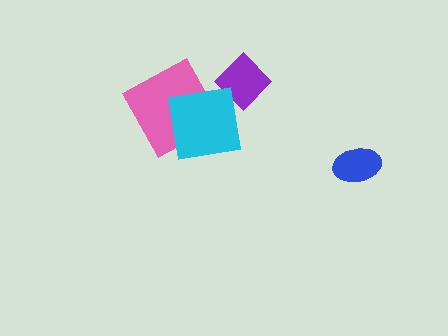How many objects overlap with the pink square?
1 object overlaps with the pink square.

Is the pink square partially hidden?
Yes, it is partially covered by another shape.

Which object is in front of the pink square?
The cyan square is in front of the pink square.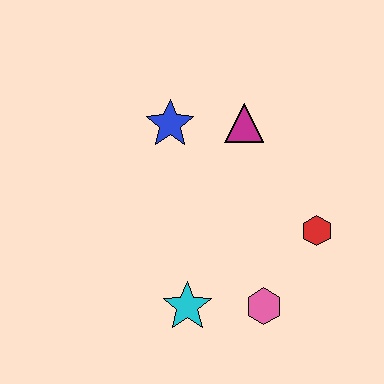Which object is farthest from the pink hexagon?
The blue star is farthest from the pink hexagon.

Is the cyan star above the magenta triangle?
No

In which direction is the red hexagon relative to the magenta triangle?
The red hexagon is below the magenta triangle.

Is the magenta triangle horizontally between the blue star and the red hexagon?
Yes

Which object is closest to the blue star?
The magenta triangle is closest to the blue star.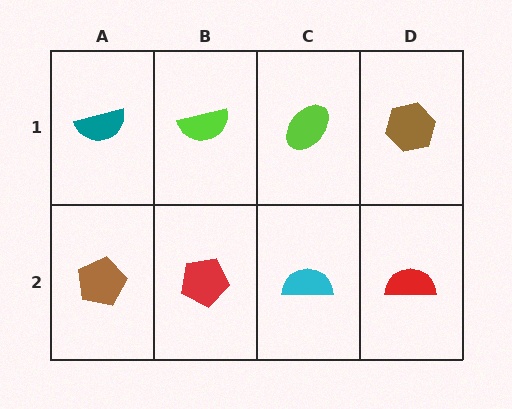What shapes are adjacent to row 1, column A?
A brown pentagon (row 2, column A), a lime semicircle (row 1, column B).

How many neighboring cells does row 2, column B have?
3.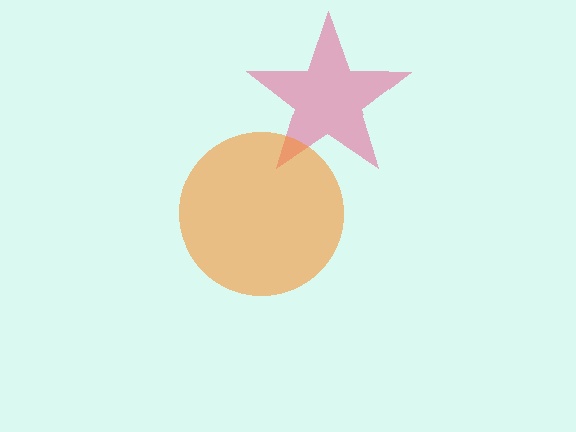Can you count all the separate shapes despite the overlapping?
Yes, there are 2 separate shapes.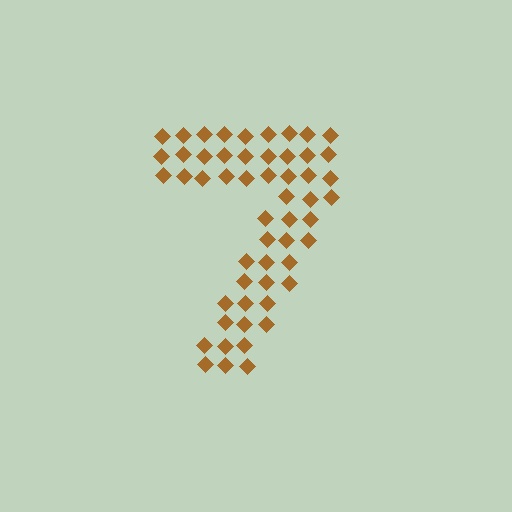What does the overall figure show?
The overall figure shows the digit 7.